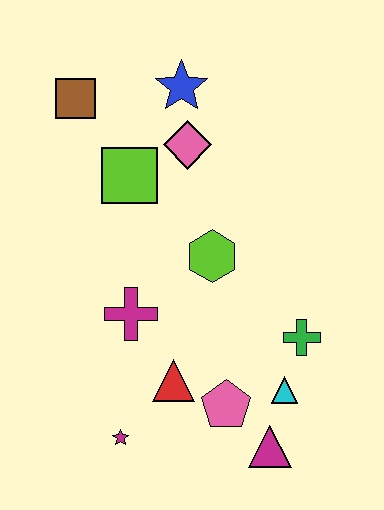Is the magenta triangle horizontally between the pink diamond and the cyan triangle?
Yes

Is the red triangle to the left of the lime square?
No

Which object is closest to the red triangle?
The pink pentagon is closest to the red triangle.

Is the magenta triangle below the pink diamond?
Yes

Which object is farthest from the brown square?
The magenta triangle is farthest from the brown square.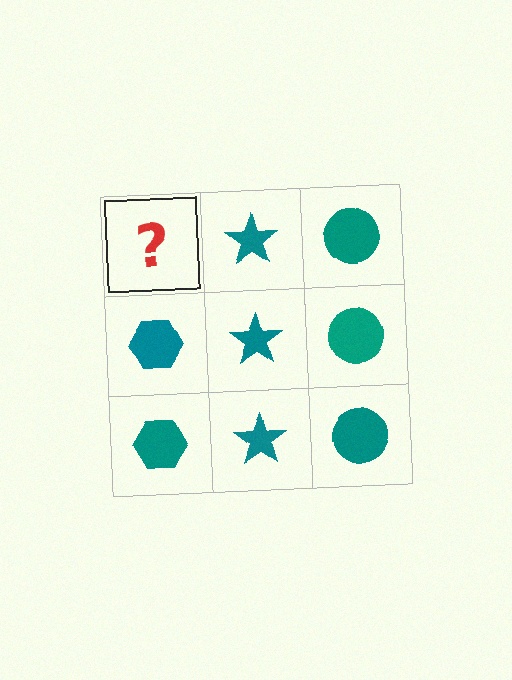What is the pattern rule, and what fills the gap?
The rule is that each column has a consistent shape. The gap should be filled with a teal hexagon.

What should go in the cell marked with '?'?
The missing cell should contain a teal hexagon.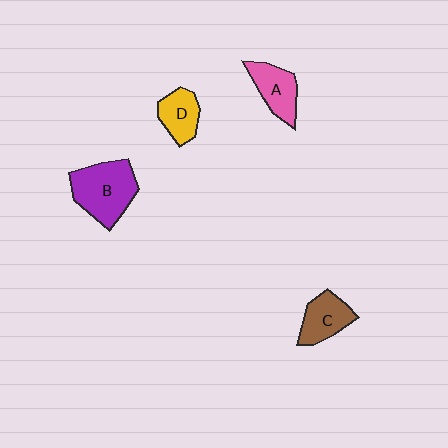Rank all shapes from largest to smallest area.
From largest to smallest: B (purple), A (pink), C (brown), D (yellow).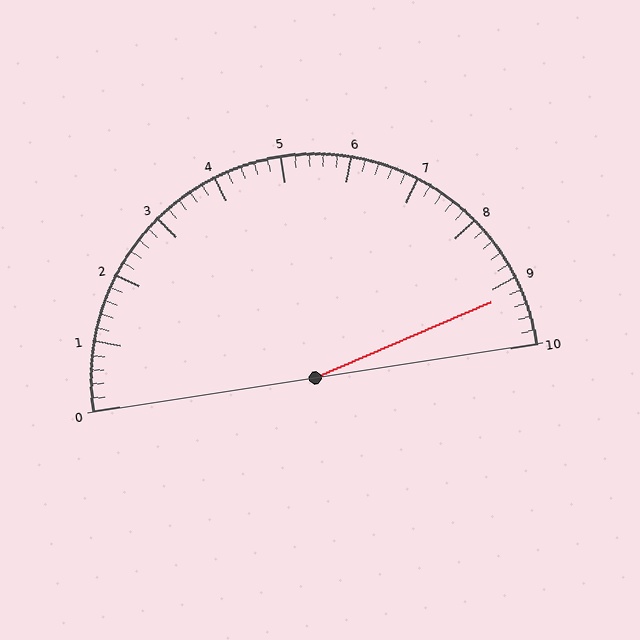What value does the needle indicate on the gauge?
The needle indicates approximately 9.2.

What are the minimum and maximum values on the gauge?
The gauge ranges from 0 to 10.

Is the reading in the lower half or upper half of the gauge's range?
The reading is in the upper half of the range (0 to 10).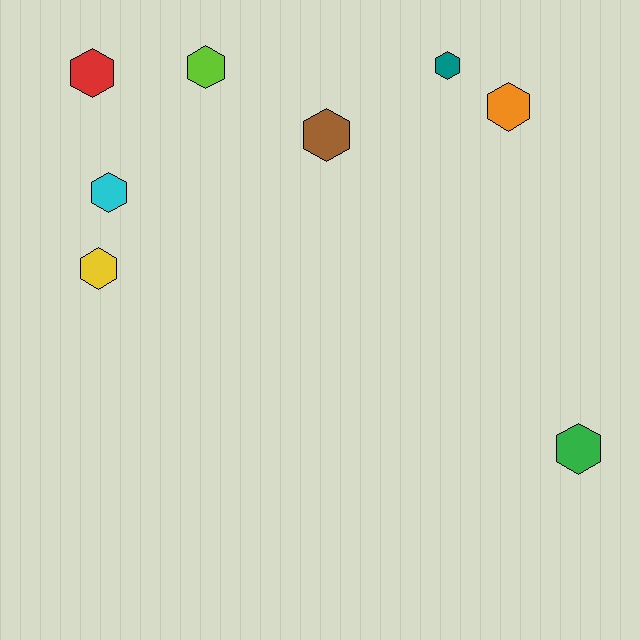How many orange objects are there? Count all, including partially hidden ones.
There is 1 orange object.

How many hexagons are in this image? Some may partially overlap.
There are 8 hexagons.